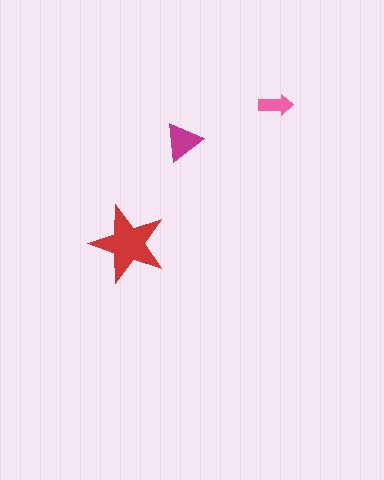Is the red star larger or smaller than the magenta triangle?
Larger.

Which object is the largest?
The red star.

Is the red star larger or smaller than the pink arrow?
Larger.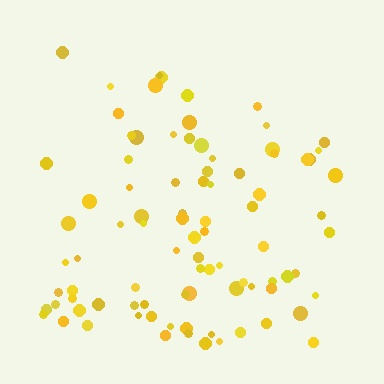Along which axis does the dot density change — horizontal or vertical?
Vertical.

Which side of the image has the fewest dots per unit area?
The top.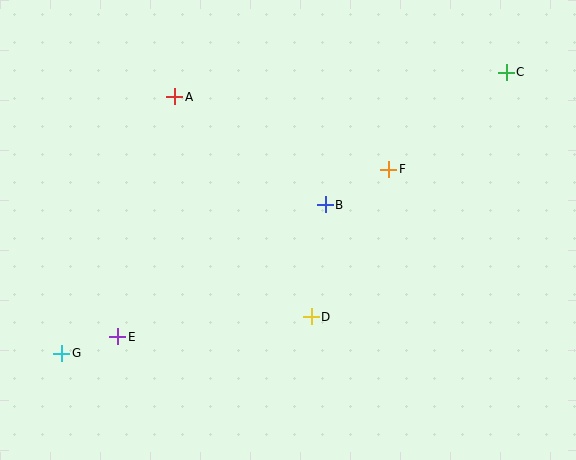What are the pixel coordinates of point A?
Point A is at (175, 97).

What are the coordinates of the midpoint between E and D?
The midpoint between E and D is at (215, 327).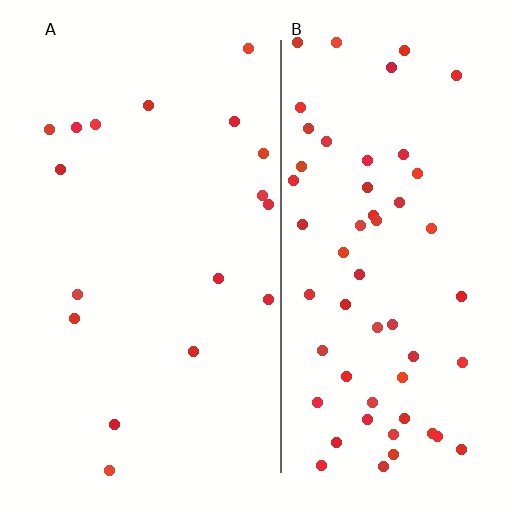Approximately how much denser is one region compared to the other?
Approximately 3.3× — region B over region A.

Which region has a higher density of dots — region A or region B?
B (the right).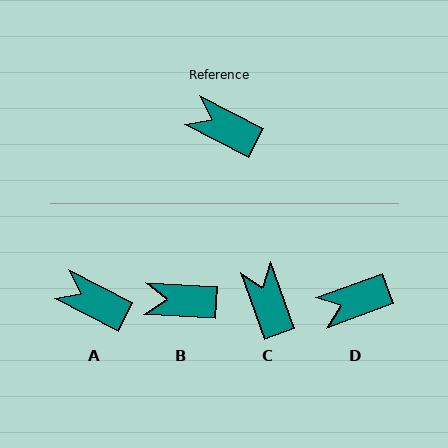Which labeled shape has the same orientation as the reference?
A.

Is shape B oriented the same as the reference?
No, it is off by about 24 degrees.